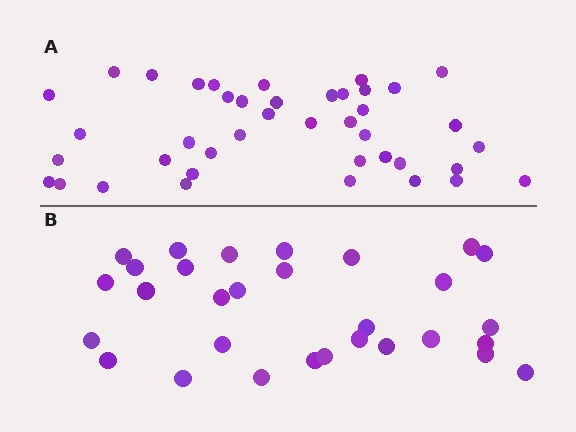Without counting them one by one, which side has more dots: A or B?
Region A (the top region) has more dots.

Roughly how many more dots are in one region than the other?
Region A has roughly 12 or so more dots than region B.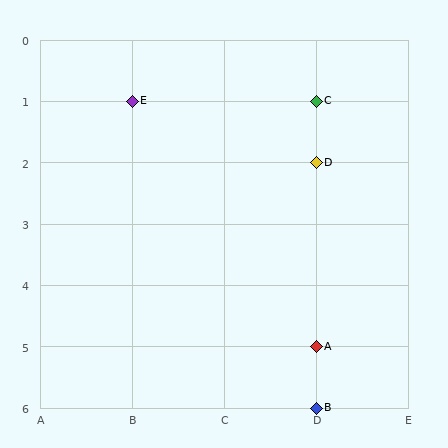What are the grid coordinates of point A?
Point A is at grid coordinates (D, 5).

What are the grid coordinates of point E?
Point E is at grid coordinates (B, 1).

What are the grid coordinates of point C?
Point C is at grid coordinates (D, 1).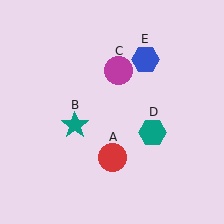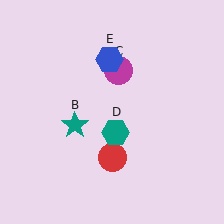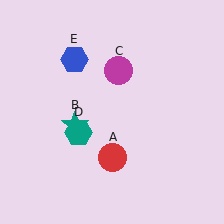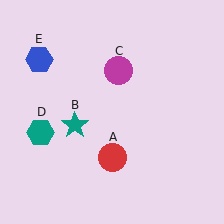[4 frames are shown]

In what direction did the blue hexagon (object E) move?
The blue hexagon (object E) moved left.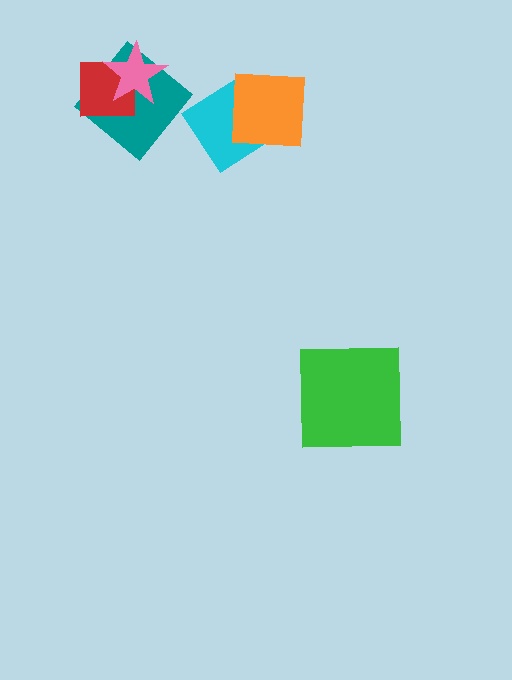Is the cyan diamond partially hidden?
Yes, it is partially covered by another shape.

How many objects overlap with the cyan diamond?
1 object overlaps with the cyan diamond.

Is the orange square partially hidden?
No, no other shape covers it.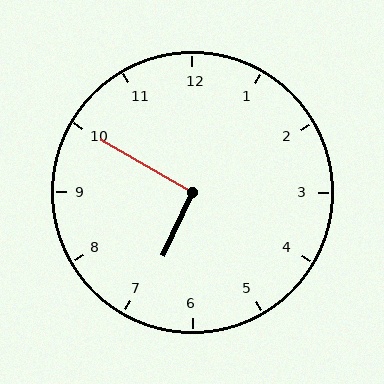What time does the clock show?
6:50.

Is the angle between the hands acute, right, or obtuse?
It is right.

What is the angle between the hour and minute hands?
Approximately 95 degrees.